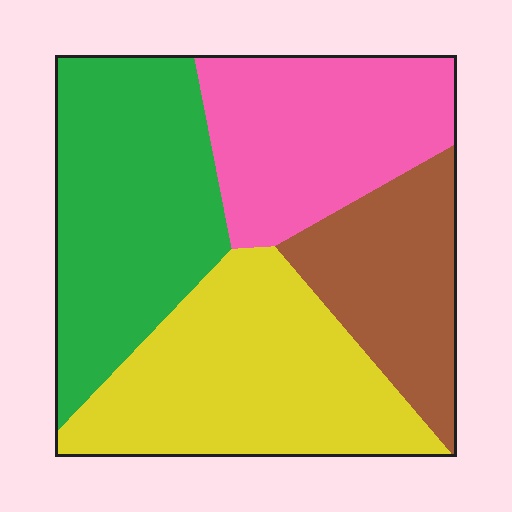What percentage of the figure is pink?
Pink takes up about one quarter (1/4) of the figure.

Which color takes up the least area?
Brown, at roughly 20%.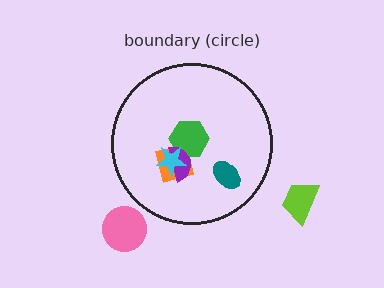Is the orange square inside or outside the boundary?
Inside.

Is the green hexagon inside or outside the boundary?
Inside.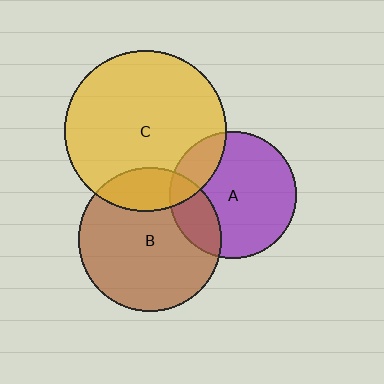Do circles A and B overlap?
Yes.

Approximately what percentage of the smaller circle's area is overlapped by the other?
Approximately 20%.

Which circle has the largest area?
Circle C (yellow).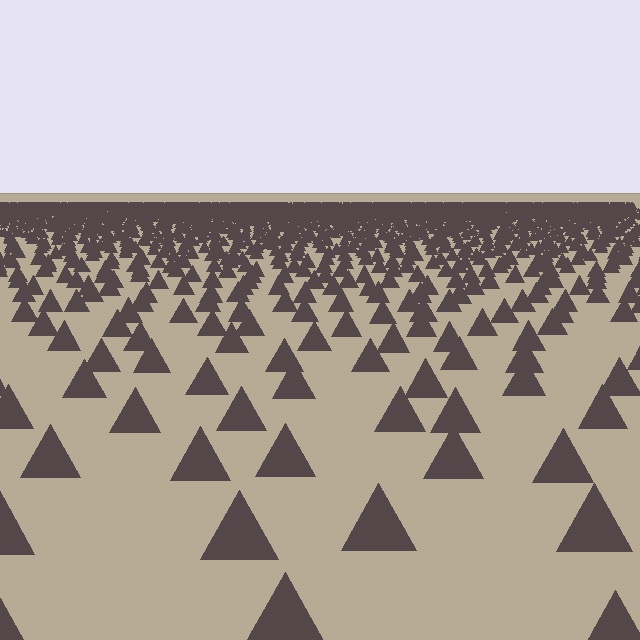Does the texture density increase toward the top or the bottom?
Density increases toward the top.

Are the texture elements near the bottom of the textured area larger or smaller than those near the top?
Larger. Near the bottom, elements are closer to the viewer and appear at a bigger on-screen size.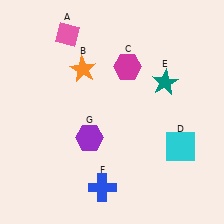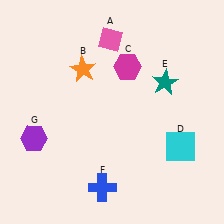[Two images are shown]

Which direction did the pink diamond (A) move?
The pink diamond (A) moved right.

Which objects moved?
The objects that moved are: the pink diamond (A), the purple hexagon (G).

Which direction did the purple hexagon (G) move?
The purple hexagon (G) moved left.